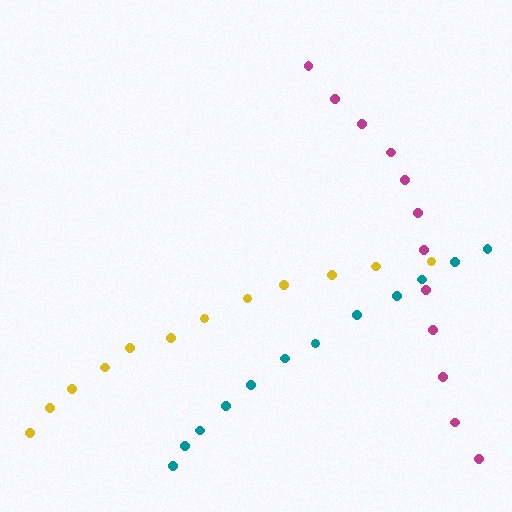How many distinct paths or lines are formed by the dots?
There are 3 distinct paths.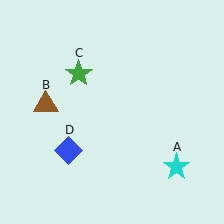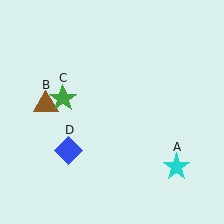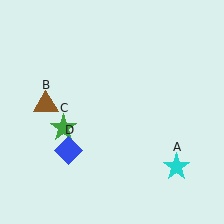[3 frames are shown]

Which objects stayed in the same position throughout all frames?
Cyan star (object A) and brown triangle (object B) and blue diamond (object D) remained stationary.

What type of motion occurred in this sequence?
The green star (object C) rotated counterclockwise around the center of the scene.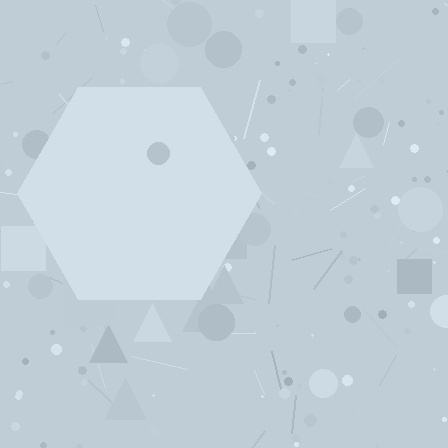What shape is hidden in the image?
A hexagon is hidden in the image.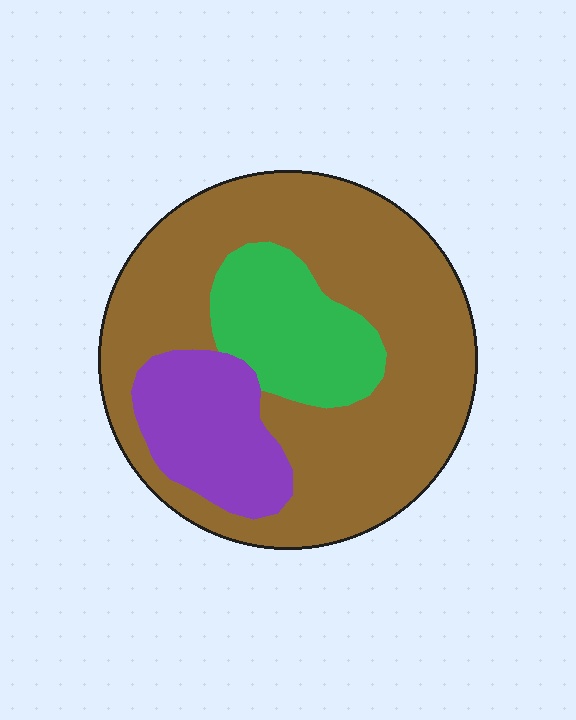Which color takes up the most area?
Brown, at roughly 65%.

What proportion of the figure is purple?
Purple covers around 15% of the figure.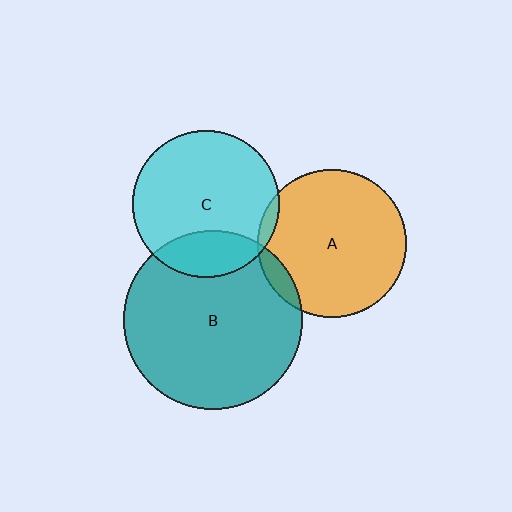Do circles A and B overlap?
Yes.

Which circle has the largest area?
Circle B (teal).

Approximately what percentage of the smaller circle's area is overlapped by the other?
Approximately 5%.